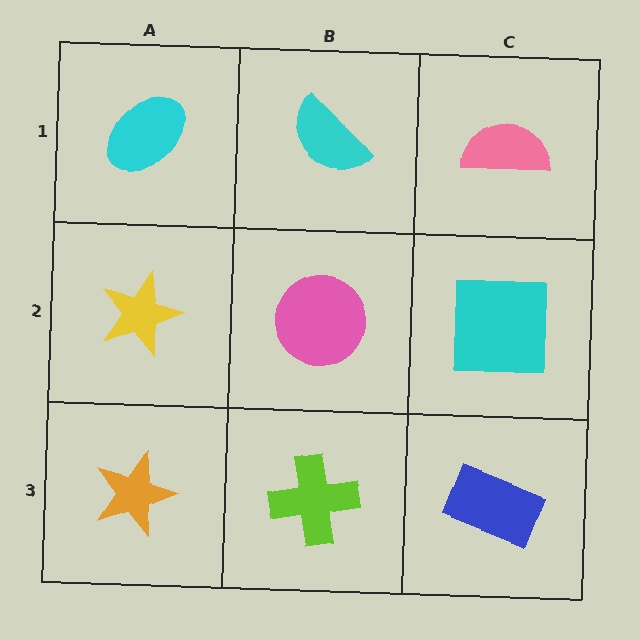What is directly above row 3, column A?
A yellow star.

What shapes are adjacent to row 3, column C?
A cyan square (row 2, column C), a lime cross (row 3, column B).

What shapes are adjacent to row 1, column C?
A cyan square (row 2, column C), a cyan semicircle (row 1, column B).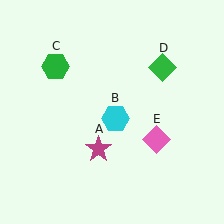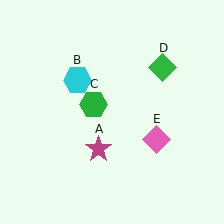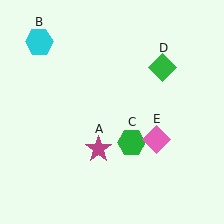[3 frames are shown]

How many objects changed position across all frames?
2 objects changed position: cyan hexagon (object B), green hexagon (object C).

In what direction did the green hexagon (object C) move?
The green hexagon (object C) moved down and to the right.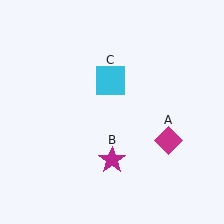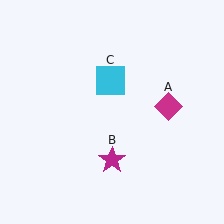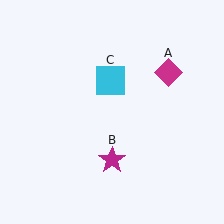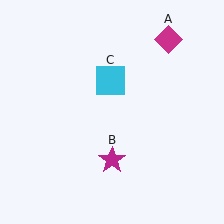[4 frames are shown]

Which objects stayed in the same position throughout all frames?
Magenta star (object B) and cyan square (object C) remained stationary.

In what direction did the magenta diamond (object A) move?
The magenta diamond (object A) moved up.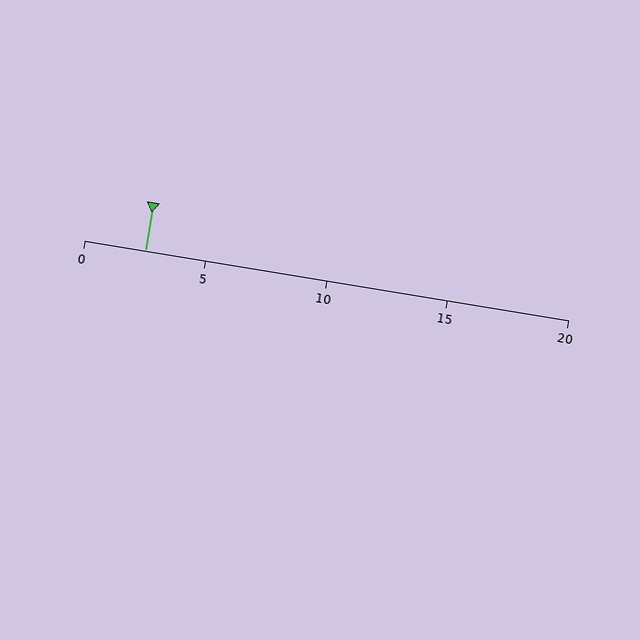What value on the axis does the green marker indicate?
The marker indicates approximately 2.5.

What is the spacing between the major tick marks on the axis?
The major ticks are spaced 5 apart.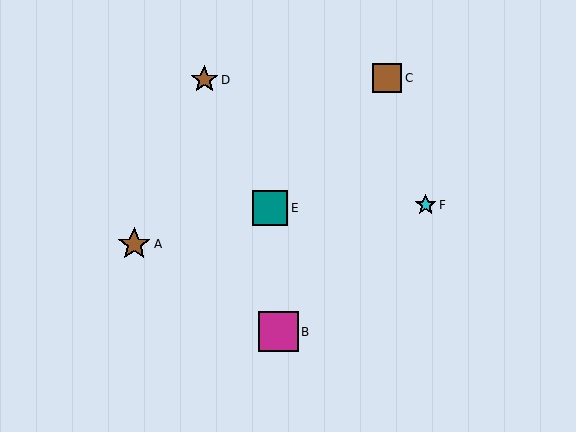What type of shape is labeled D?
Shape D is a brown star.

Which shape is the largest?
The magenta square (labeled B) is the largest.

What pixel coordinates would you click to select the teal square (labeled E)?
Click at (270, 208) to select the teal square E.